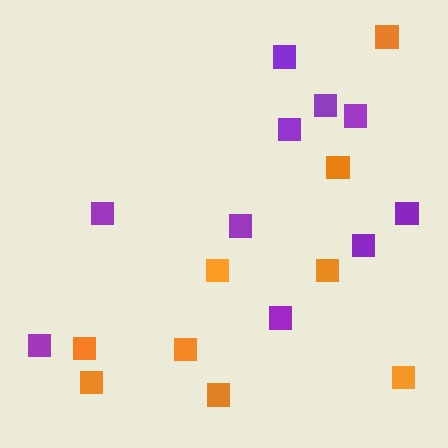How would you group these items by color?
There are 2 groups: one group of purple squares (10) and one group of orange squares (9).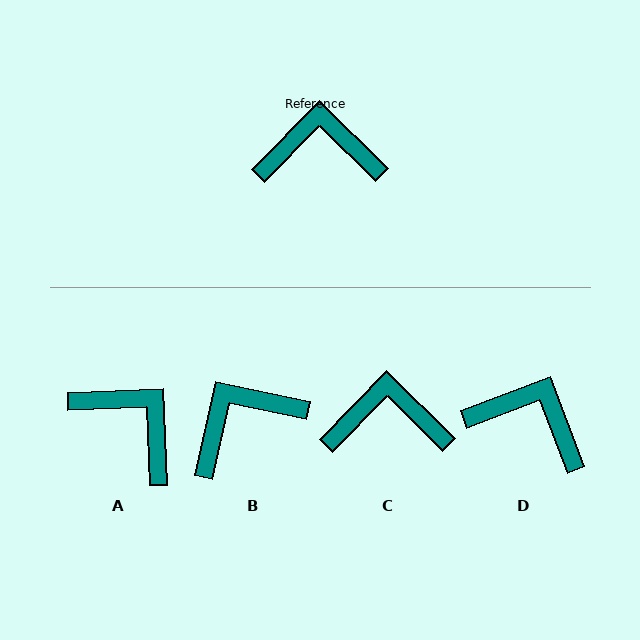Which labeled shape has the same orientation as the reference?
C.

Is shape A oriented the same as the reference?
No, it is off by about 43 degrees.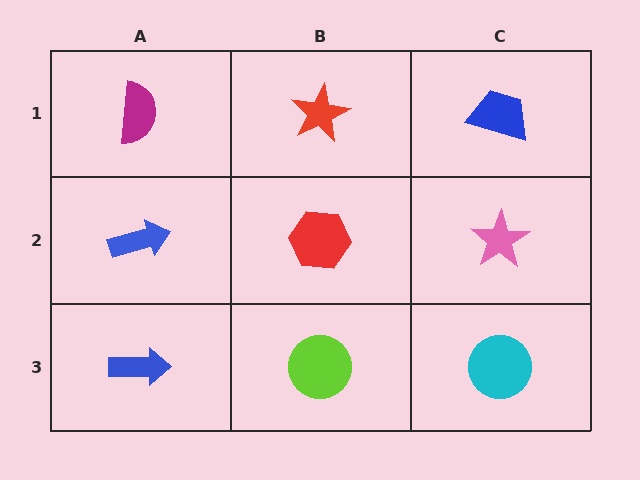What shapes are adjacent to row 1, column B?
A red hexagon (row 2, column B), a magenta semicircle (row 1, column A), a blue trapezoid (row 1, column C).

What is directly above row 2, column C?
A blue trapezoid.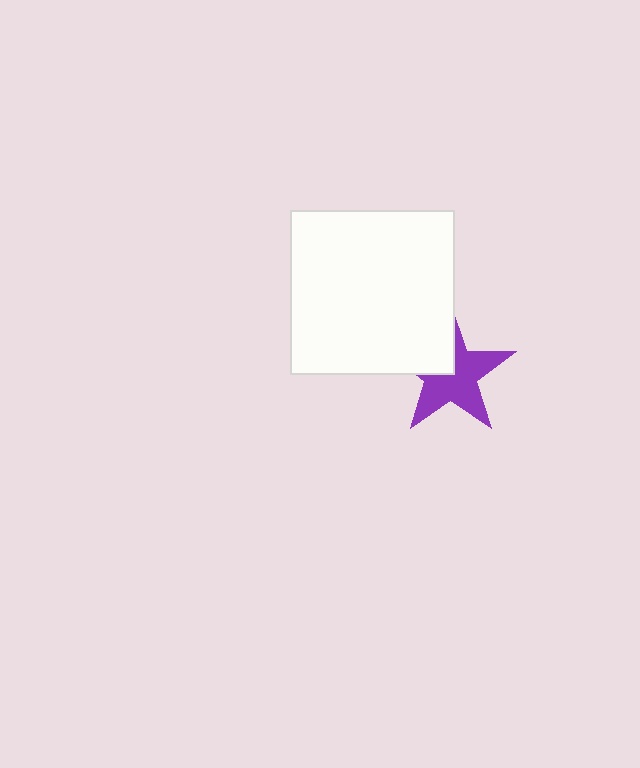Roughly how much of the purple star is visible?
Most of it is visible (roughly 66%).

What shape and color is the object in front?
The object in front is a white square.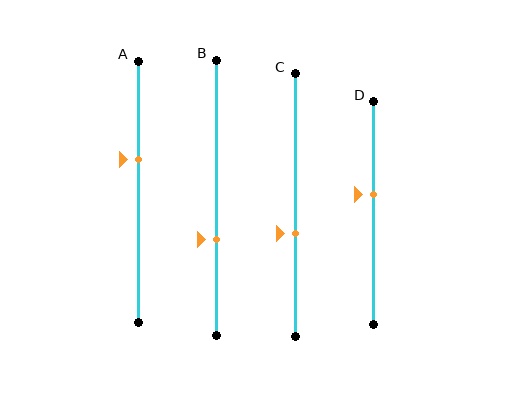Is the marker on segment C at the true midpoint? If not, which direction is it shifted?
No, the marker on segment C is shifted downward by about 11% of the segment length.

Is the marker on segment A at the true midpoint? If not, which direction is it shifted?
No, the marker on segment A is shifted upward by about 12% of the segment length.